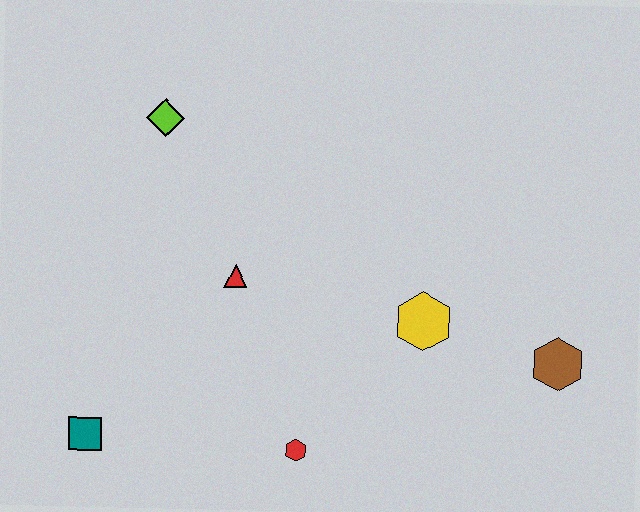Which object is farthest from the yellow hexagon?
The teal square is farthest from the yellow hexagon.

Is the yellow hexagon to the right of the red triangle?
Yes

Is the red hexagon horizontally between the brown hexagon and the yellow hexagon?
No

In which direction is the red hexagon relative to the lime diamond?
The red hexagon is below the lime diamond.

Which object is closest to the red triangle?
The lime diamond is closest to the red triangle.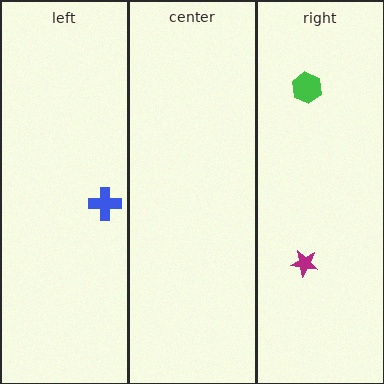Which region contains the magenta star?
The right region.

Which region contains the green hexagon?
The right region.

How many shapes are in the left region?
1.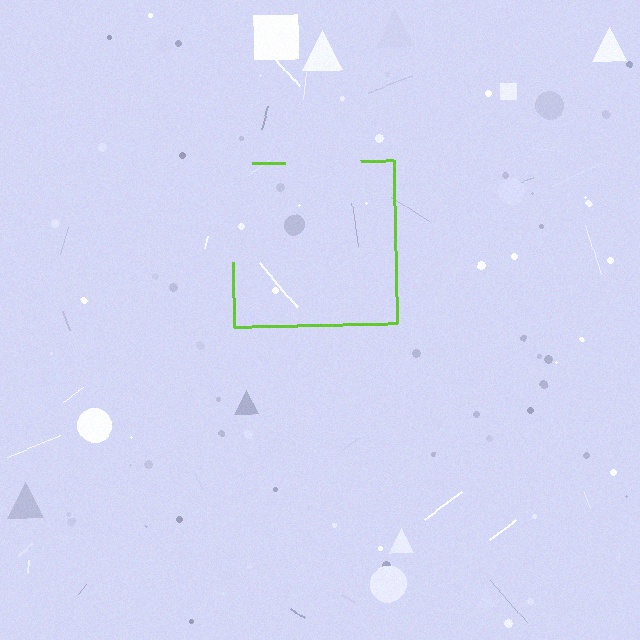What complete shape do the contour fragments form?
The contour fragments form a square.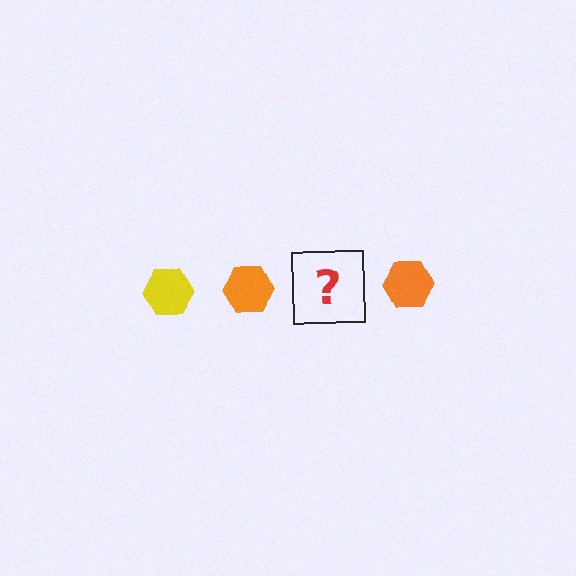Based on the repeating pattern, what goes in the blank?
The blank should be a yellow hexagon.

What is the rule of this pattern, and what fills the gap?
The rule is that the pattern cycles through yellow, orange hexagons. The gap should be filled with a yellow hexagon.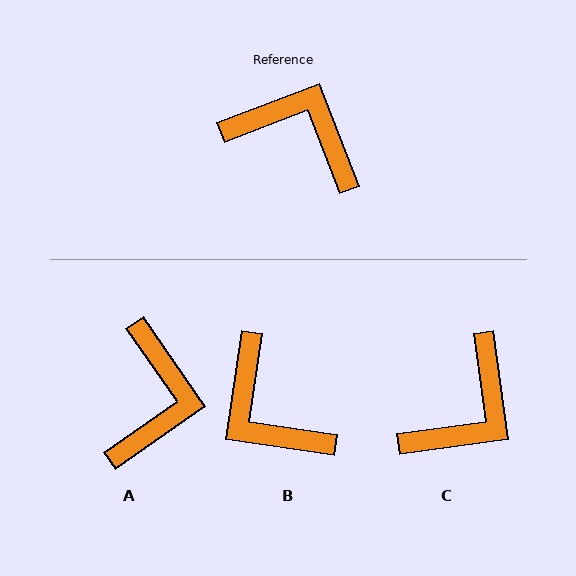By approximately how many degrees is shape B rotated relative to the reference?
Approximately 151 degrees counter-clockwise.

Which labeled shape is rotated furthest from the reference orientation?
B, about 151 degrees away.